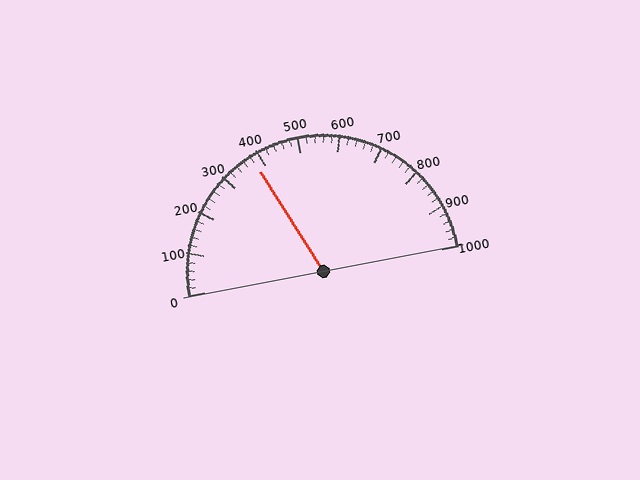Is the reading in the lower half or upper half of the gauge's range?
The reading is in the lower half of the range (0 to 1000).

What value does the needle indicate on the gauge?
The needle indicates approximately 380.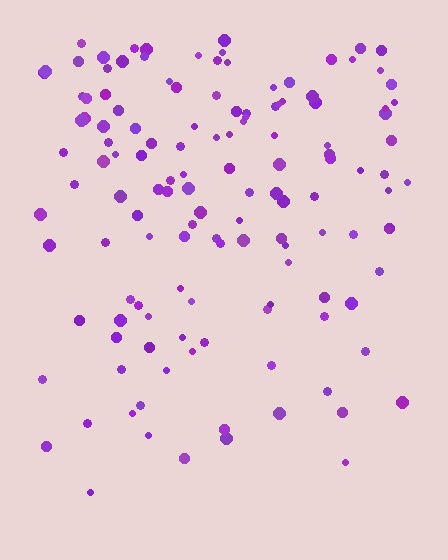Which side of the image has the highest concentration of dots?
The top.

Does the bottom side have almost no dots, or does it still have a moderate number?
Still a moderate number, just noticeably fewer than the top.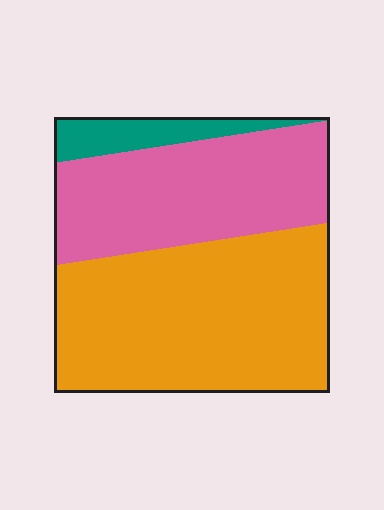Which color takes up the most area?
Orange, at roughly 55%.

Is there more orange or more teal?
Orange.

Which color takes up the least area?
Teal, at roughly 10%.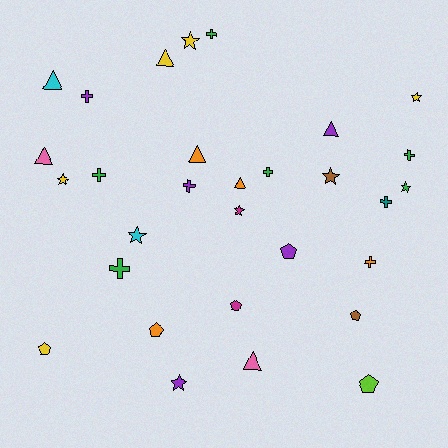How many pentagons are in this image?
There are 6 pentagons.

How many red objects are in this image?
There are no red objects.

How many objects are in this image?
There are 30 objects.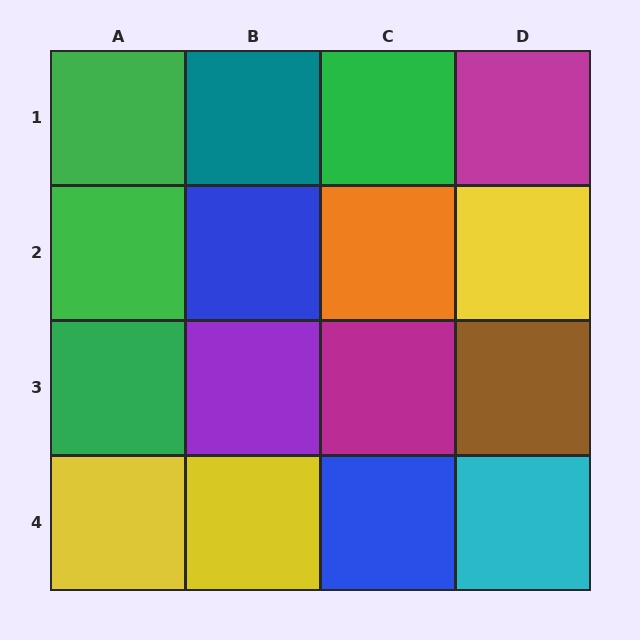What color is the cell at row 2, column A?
Green.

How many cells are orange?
1 cell is orange.